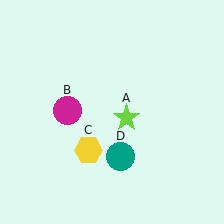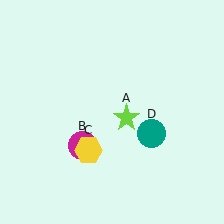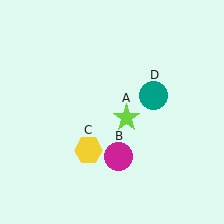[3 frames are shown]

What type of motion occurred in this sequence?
The magenta circle (object B), teal circle (object D) rotated counterclockwise around the center of the scene.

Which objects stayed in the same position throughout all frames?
Lime star (object A) and yellow hexagon (object C) remained stationary.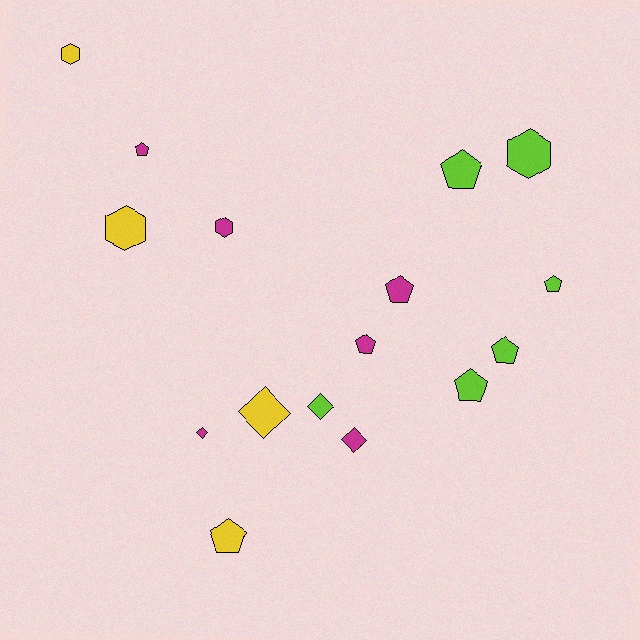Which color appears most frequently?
Magenta, with 6 objects.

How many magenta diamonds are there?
There are 2 magenta diamonds.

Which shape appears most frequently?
Pentagon, with 8 objects.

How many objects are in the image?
There are 16 objects.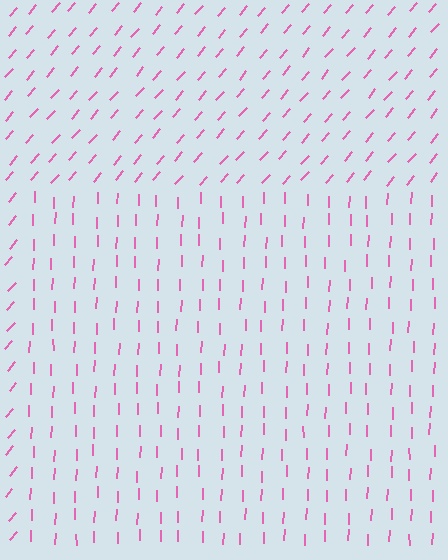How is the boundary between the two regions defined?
The boundary is defined purely by a change in line orientation (approximately 39 degrees difference). All lines are the same color and thickness.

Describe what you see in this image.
The image is filled with small pink line segments. A rectangle region in the image has lines oriented differently from the surrounding lines, creating a visible texture boundary.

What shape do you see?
I see a rectangle.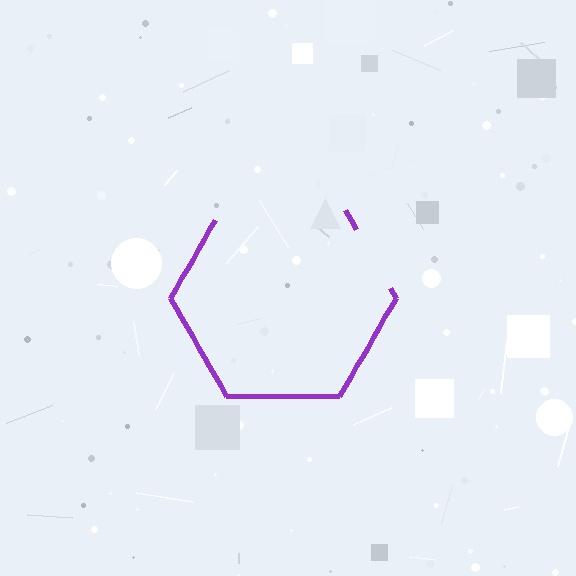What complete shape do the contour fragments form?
The contour fragments form a hexagon.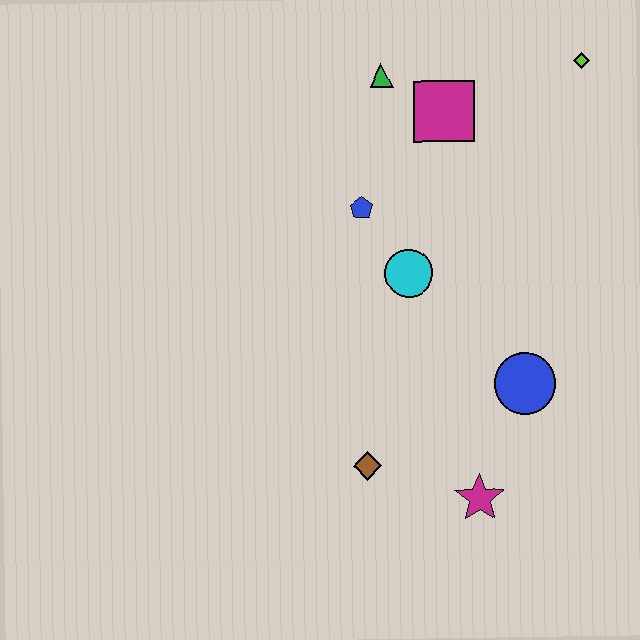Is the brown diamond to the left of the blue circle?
Yes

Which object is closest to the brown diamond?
The magenta star is closest to the brown diamond.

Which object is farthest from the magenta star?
The lime diamond is farthest from the magenta star.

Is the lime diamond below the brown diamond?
No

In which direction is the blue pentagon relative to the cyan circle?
The blue pentagon is above the cyan circle.